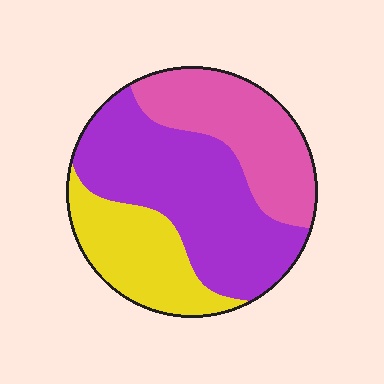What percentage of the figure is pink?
Pink takes up between a sixth and a third of the figure.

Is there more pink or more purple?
Purple.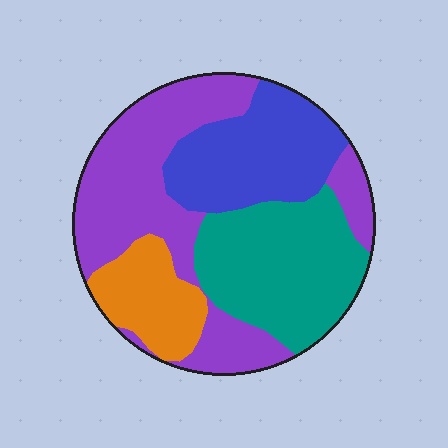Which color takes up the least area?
Orange, at roughly 15%.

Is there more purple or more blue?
Purple.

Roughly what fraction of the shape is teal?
Teal covers 27% of the shape.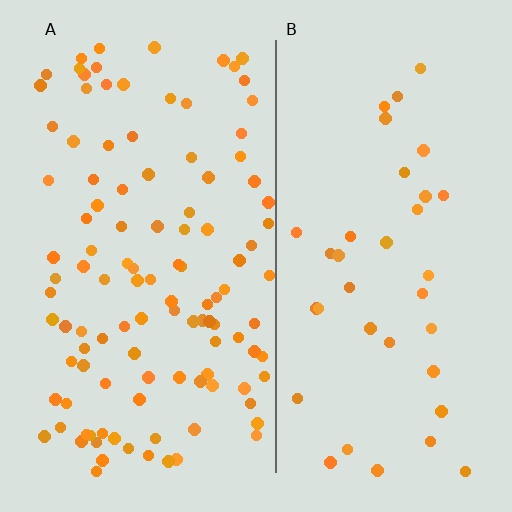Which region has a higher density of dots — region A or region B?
A (the left).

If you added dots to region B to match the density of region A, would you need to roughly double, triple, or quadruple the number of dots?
Approximately triple.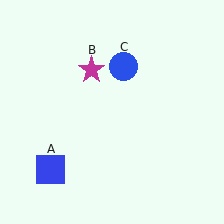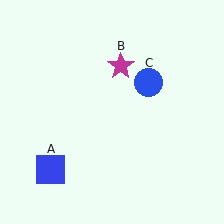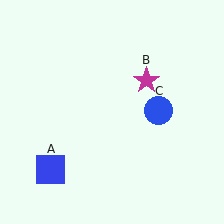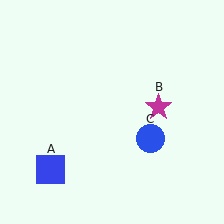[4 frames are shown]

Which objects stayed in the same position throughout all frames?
Blue square (object A) remained stationary.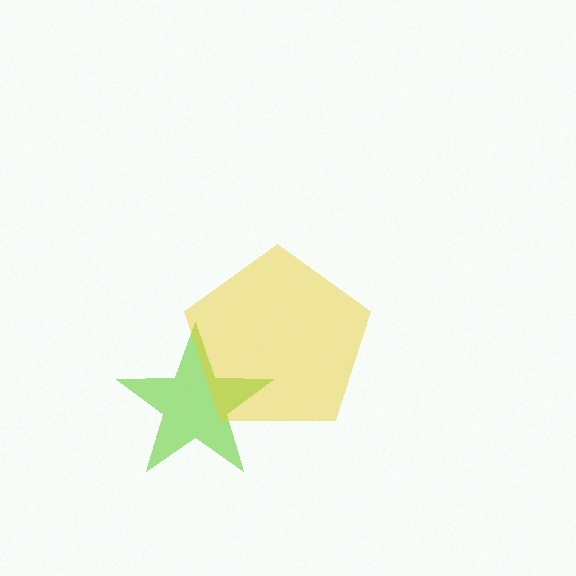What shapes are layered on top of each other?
The layered shapes are: a lime star, a yellow pentagon.